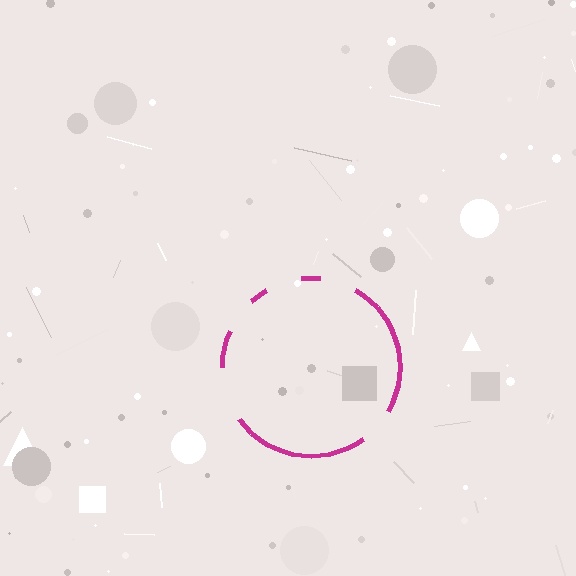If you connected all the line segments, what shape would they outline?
They would outline a circle.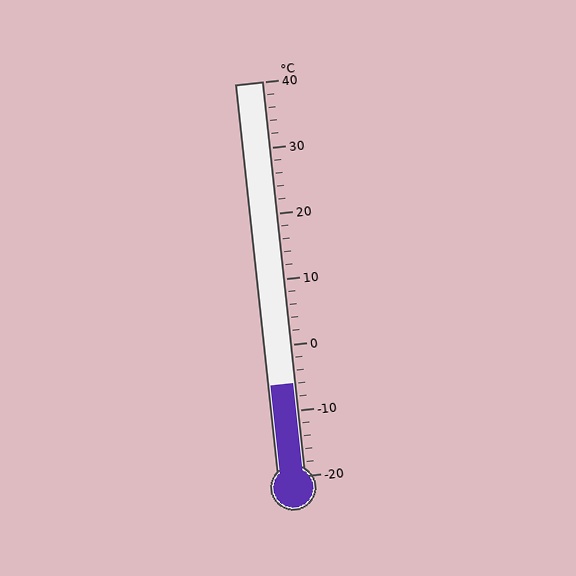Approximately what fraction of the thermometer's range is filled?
The thermometer is filled to approximately 25% of its range.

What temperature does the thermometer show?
The thermometer shows approximately -6°C.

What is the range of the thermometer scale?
The thermometer scale ranges from -20°C to 40°C.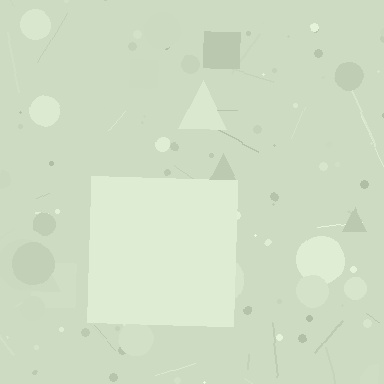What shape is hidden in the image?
A square is hidden in the image.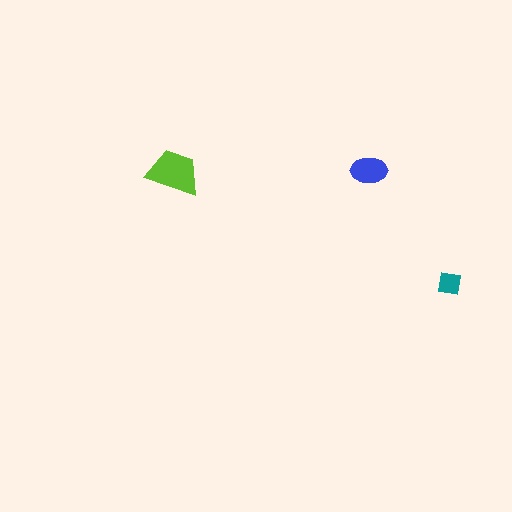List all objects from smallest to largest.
The teal square, the blue ellipse, the lime trapezoid.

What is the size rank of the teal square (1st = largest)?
3rd.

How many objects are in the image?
There are 3 objects in the image.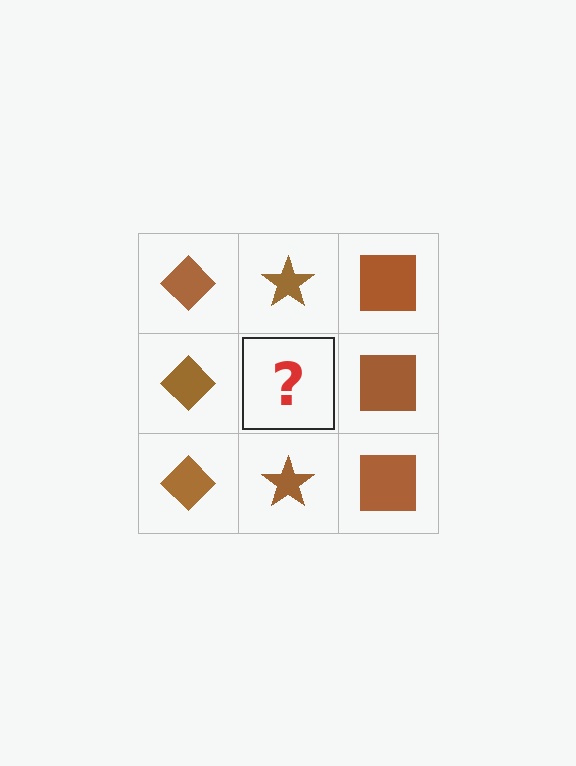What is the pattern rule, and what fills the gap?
The rule is that each column has a consistent shape. The gap should be filled with a brown star.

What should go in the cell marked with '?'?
The missing cell should contain a brown star.